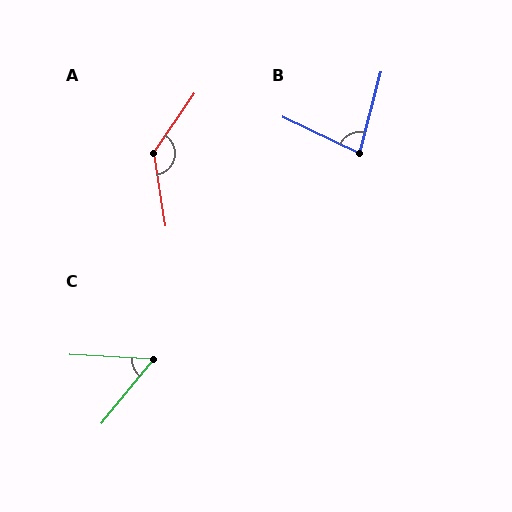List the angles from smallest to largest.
C (54°), B (79°), A (137°).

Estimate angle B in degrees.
Approximately 79 degrees.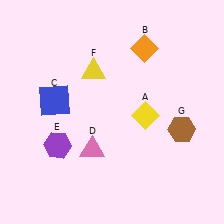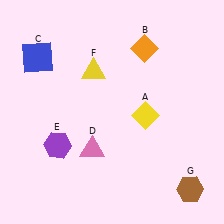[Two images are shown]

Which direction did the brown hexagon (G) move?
The brown hexagon (G) moved down.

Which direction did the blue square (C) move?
The blue square (C) moved up.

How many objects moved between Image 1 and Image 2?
2 objects moved between the two images.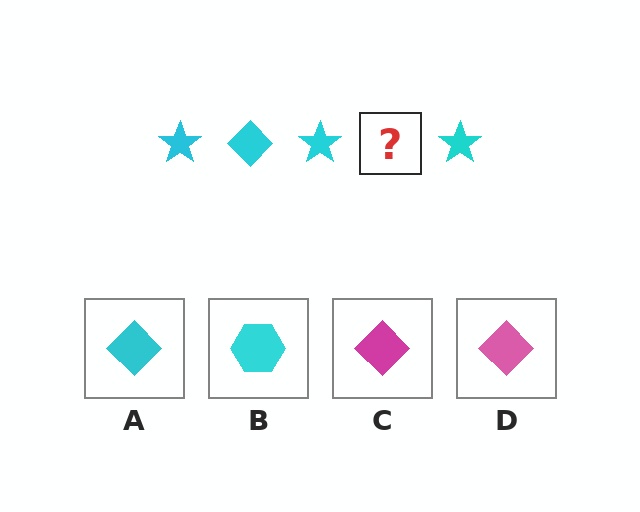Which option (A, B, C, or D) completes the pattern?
A.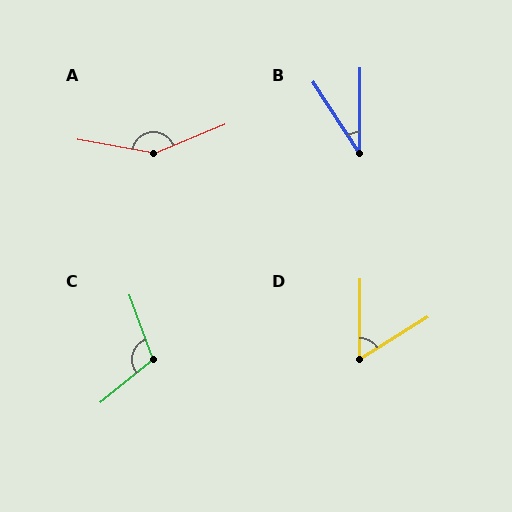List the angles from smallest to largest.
B (34°), D (58°), C (109°), A (147°).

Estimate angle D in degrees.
Approximately 58 degrees.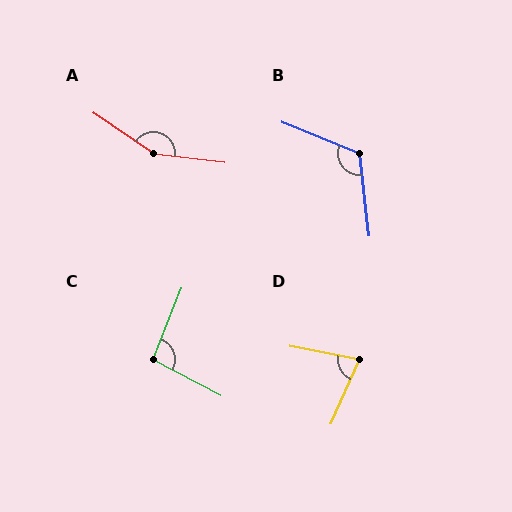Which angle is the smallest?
D, at approximately 76 degrees.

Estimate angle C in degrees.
Approximately 96 degrees.